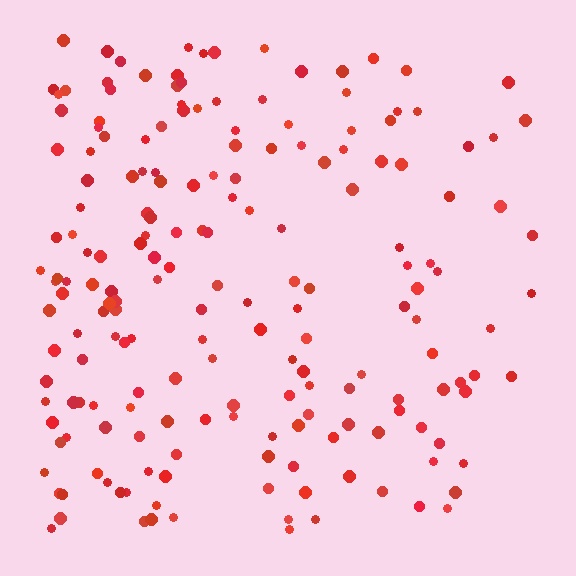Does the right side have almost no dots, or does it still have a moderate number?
Still a moderate number, just noticeably fewer than the left.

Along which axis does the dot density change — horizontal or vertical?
Horizontal.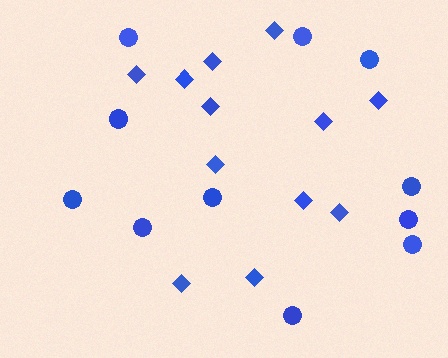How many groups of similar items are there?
There are 2 groups: one group of diamonds (12) and one group of circles (11).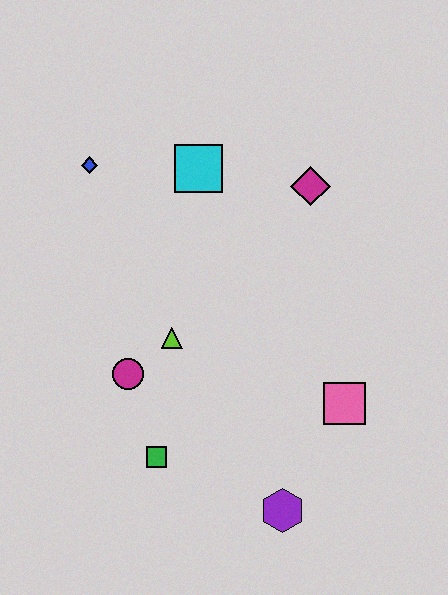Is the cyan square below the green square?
No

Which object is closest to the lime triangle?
The magenta circle is closest to the lime triangle.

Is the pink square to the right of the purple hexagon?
Yes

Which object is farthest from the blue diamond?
The purple hexagon is farthest from the blue diamond.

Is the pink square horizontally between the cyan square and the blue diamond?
No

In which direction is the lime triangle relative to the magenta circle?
The lime triangle is to the right of the magenta circle.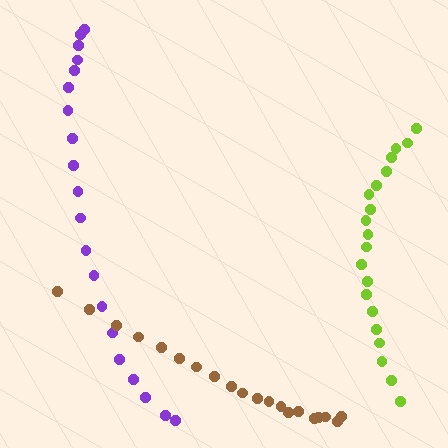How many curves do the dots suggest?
There are 3 distinct paths.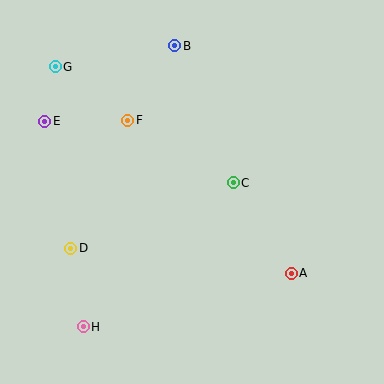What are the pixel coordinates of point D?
Point D is at (71, 248).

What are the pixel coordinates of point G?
Point G is at (55, 67).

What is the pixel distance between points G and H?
The distance between G and H is 261 pixels.